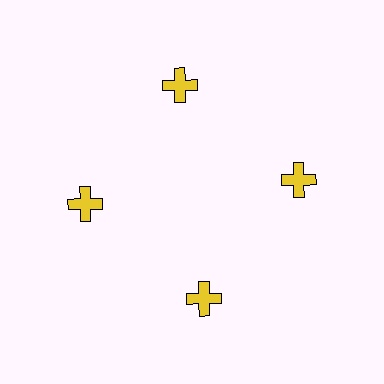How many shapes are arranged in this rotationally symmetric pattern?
There are 4 shapes, arranged in 4 groups of 1.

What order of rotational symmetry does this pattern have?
This pattern has 4-fold rotational symmetry.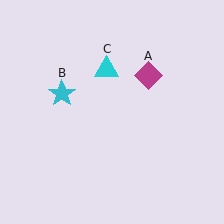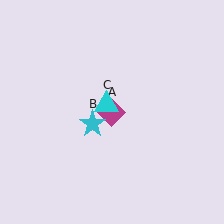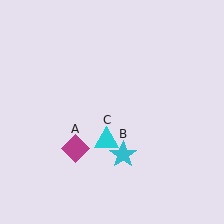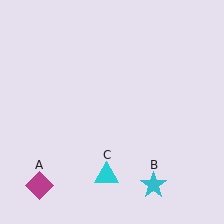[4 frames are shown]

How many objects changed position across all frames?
3 objects changed position: magenta diamond (object A), cyan star (object B), cyan triangle (object C).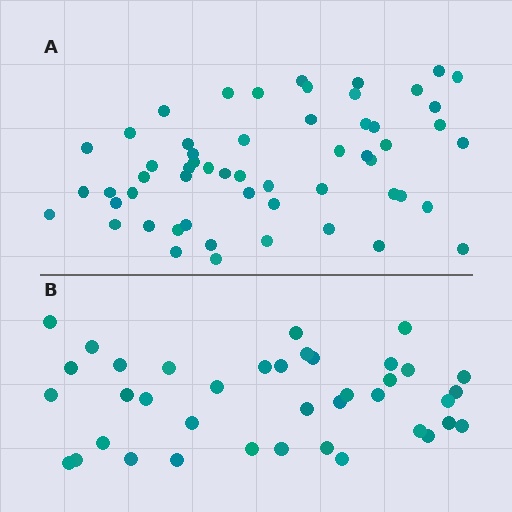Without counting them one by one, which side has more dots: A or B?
Region A (the top region) has more dots.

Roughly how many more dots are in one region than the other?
Region A has approximately 15 more dots than region B.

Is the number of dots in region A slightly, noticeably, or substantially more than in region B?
Region A has noticeably more, but not dramatically so. The ratio is roughly 1.4 to 1.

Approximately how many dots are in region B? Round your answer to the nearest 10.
About 40 dots. (The exact count is 39, which rounds to 40.)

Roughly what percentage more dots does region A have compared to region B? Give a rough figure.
About 45% more.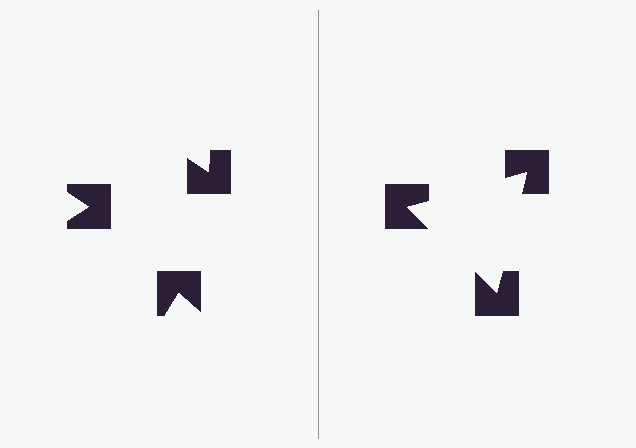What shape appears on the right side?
An illusory triangle.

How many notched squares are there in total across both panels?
6 — 3 on each side.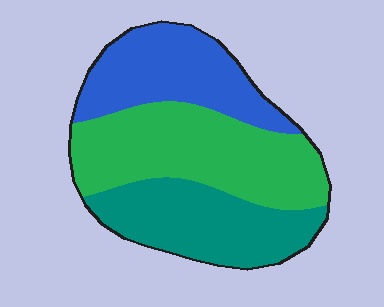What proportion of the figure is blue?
Blue covers about 30% of the figure.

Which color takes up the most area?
Green, at roughly 40%.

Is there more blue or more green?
Green.